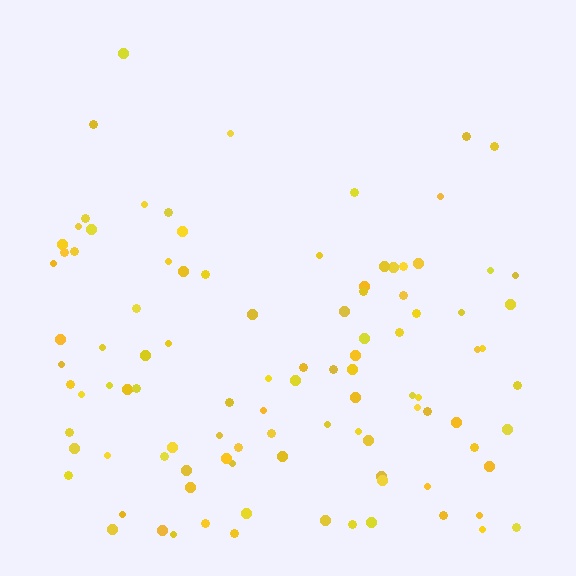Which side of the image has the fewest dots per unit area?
The top.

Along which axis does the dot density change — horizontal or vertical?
Vertical.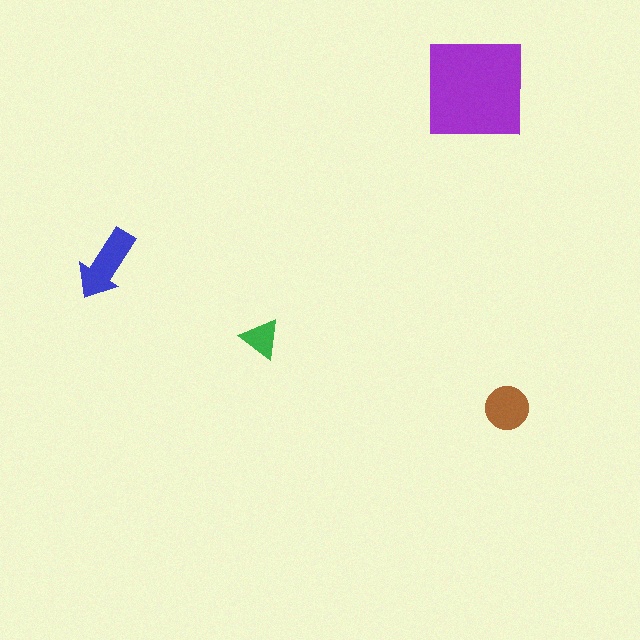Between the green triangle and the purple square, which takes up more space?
The purple square.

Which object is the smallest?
The green triangle.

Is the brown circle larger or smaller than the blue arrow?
Smaller.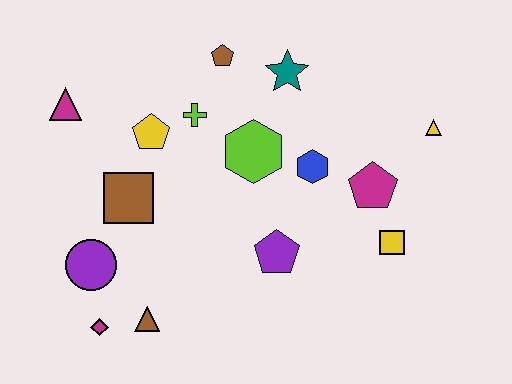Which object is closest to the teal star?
The brown pentagon is closest to the teal star.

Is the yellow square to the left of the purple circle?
No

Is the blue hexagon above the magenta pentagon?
Yes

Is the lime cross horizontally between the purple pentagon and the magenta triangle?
Yes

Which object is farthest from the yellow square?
The magenta triangle is farthest from the yellow square.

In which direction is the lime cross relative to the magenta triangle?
The lime cross is to the right of the magenta triangle.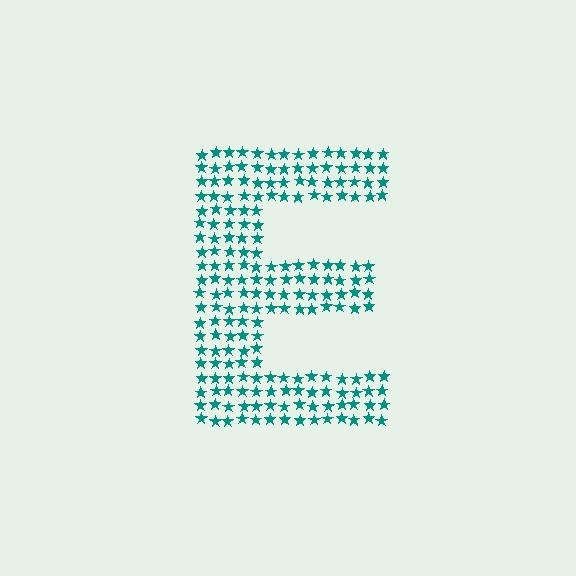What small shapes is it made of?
It is made of small stars.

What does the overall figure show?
The overall figure shows the letter E.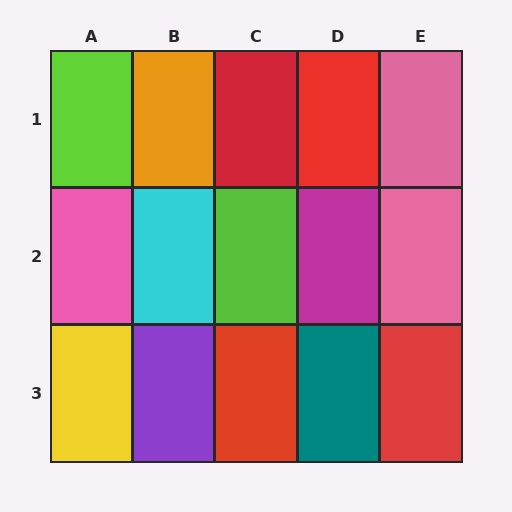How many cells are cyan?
1 cell is cyan.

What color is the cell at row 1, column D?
Red.